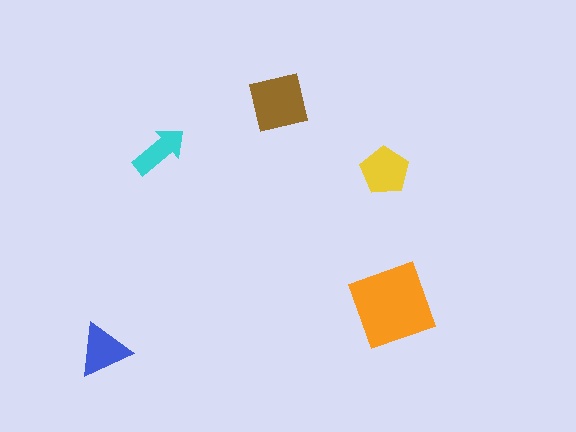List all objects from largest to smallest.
The orange square, the brown square, the yellow pentagon, the blue triangle, the cyan arrow.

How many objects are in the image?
There are 5 objects in the image.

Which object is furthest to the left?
The blue triangle is leftmost.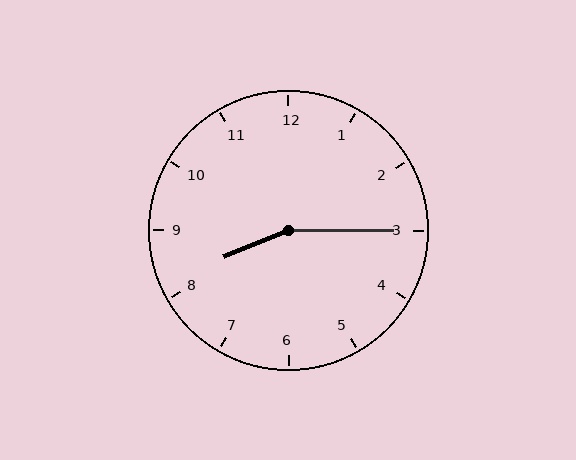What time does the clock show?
8:15.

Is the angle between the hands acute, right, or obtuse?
It is obtuse.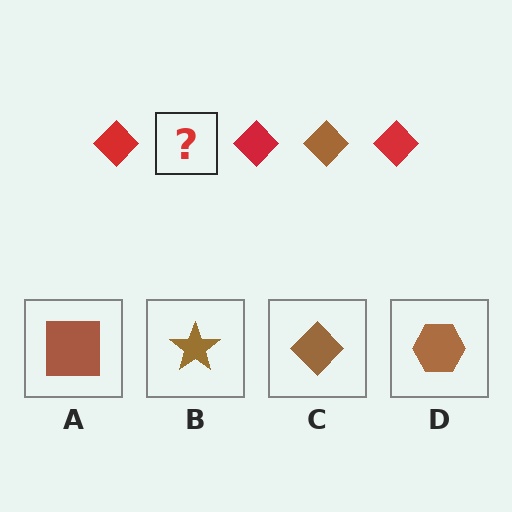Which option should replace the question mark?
Option C.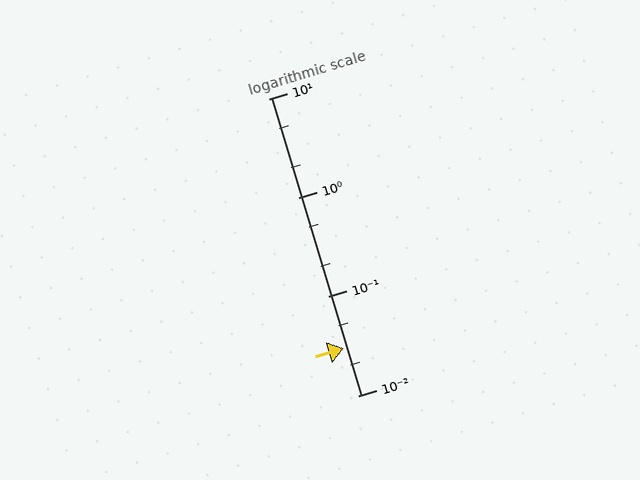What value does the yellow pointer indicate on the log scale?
The pointer indicates approximately 0.03.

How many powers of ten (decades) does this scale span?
The scale spans 3 decades, from 0.01 to 10.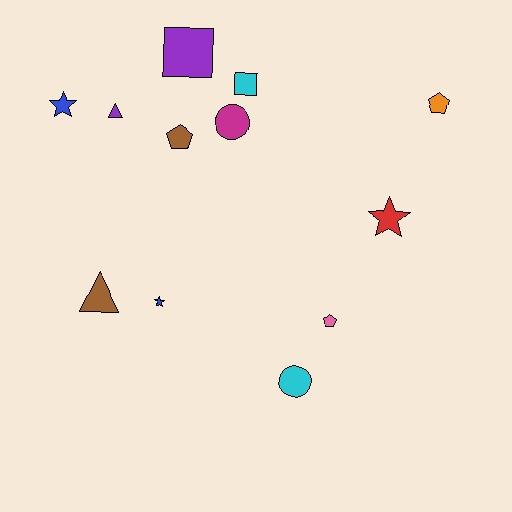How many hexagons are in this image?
There are no hexagons.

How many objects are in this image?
There are 12 objects.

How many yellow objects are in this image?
There are no yellow objects.